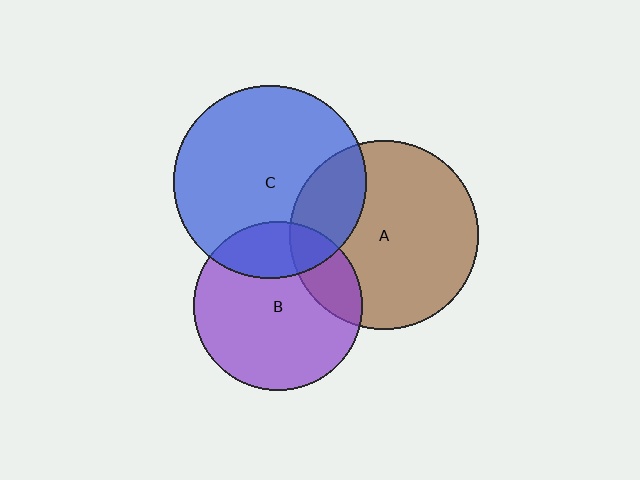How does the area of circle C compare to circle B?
Approximately 1.3 times.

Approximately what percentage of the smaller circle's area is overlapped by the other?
Approximately 25%.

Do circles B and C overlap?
Yes.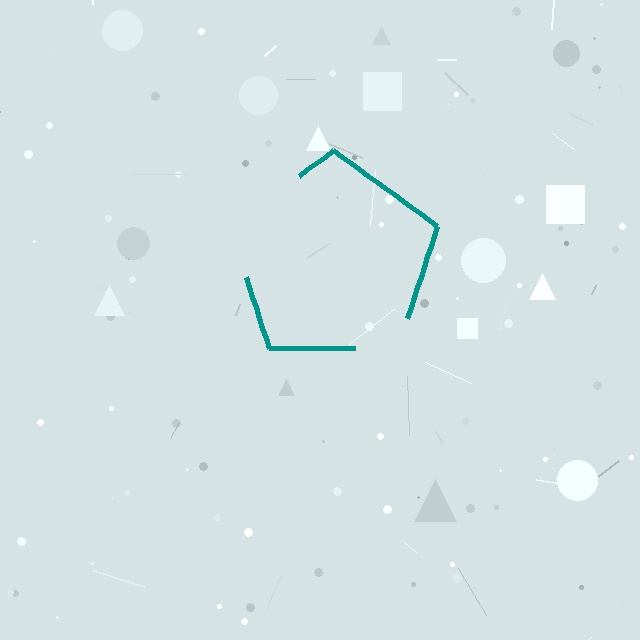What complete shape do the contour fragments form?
The contour fragments form a pentagon.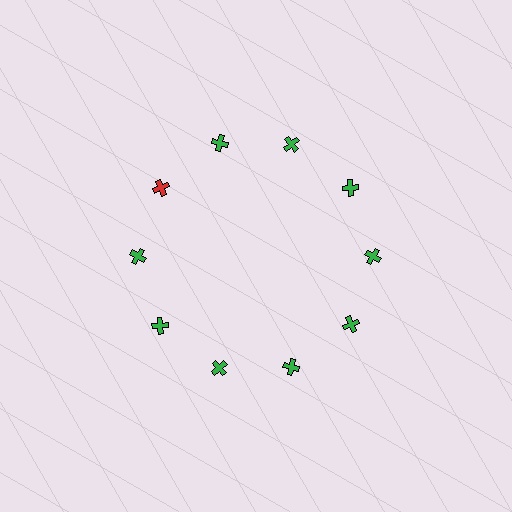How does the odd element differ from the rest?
It has a different color: red instead of green.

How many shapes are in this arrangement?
There are 10 shapes arranged in a ring pattern.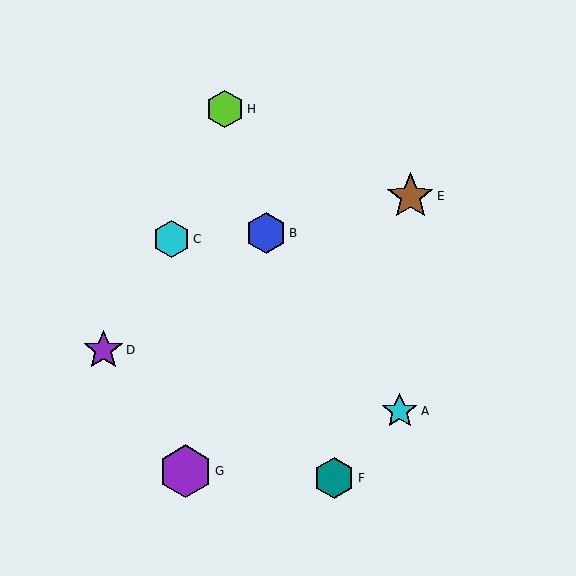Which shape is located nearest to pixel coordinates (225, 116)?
The lime hexagon (labeled H) at (225, 109) is nearest to that location.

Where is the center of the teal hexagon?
The center of the teal hexagon is at (334, 478).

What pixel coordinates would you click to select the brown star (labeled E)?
Click at (410, 196) to select the brown star E.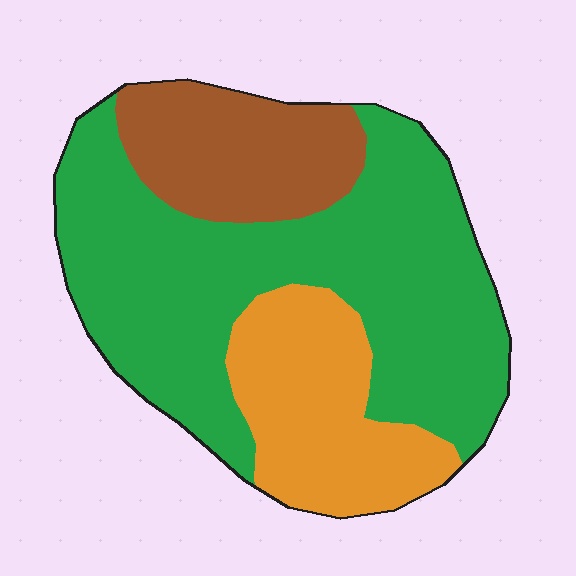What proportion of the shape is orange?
Orange takes up less than a quarter of the shape.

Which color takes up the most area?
Green, at roughly 60%.